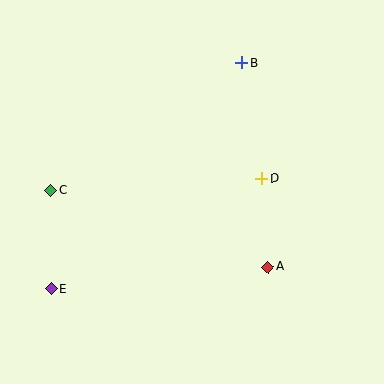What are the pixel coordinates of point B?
Point B is at (242, 62).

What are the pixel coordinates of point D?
Point D is at (261, 178).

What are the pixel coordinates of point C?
Point C is at (51, 190).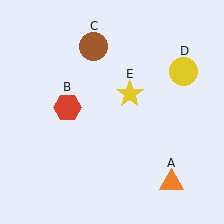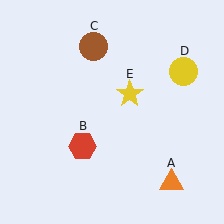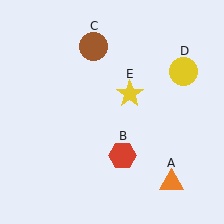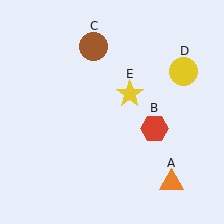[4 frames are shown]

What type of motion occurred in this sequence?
The red hexagon (object B) rotated counterclockwise around the center of the scene.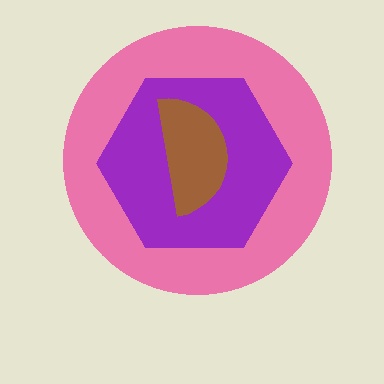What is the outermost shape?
The pink circle.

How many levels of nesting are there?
3.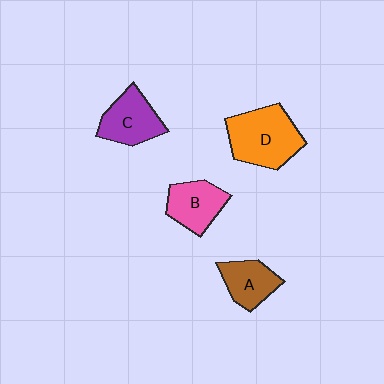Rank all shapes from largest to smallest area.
From largest to smallest: D (orange), C (purple), B (pink), A (brown).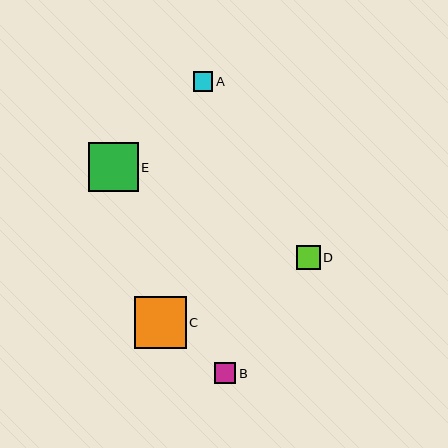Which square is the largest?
Square C is the largest with a size of approximately 52 pixels.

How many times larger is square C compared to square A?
Square C is approximately 2.6 times the size of square A.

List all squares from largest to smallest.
From largest to smallest: C, E, D, B, A.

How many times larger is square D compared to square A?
Square D is approximately 1.2 times the size of square A.